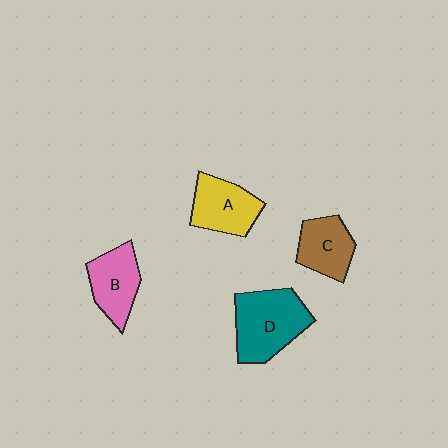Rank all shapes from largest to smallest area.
From largest to smallest: D (teal), A (yellow), B (pink), C (brown).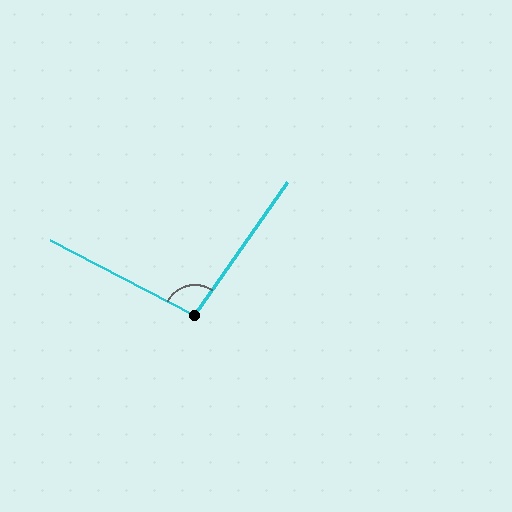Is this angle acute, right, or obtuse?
It is obtuse.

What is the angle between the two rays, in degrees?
Approximately 97 degrees.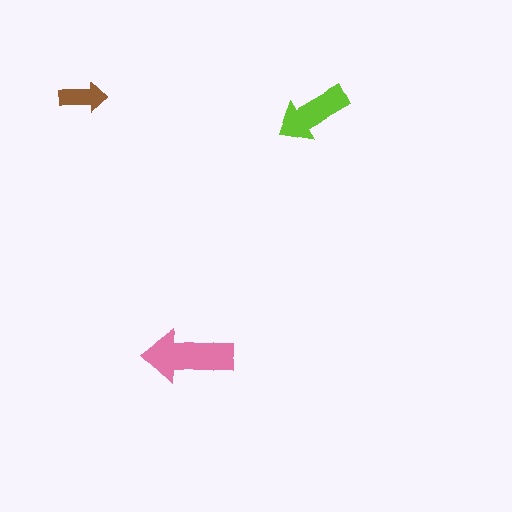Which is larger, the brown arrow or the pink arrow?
The pink one.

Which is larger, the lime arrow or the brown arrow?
The lime one.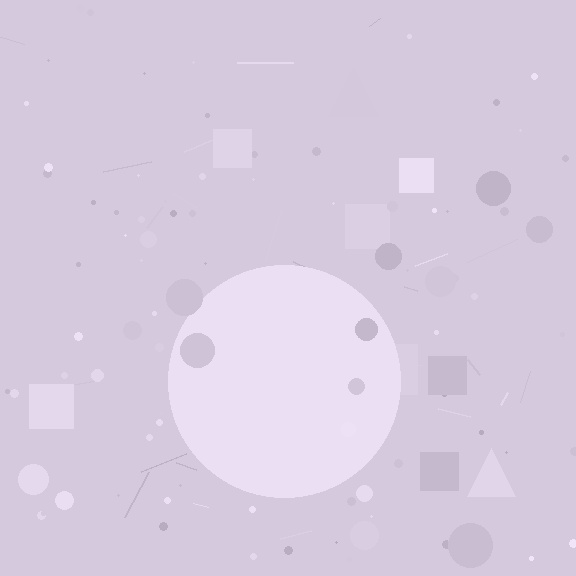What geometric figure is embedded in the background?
A circle is embedded in the background.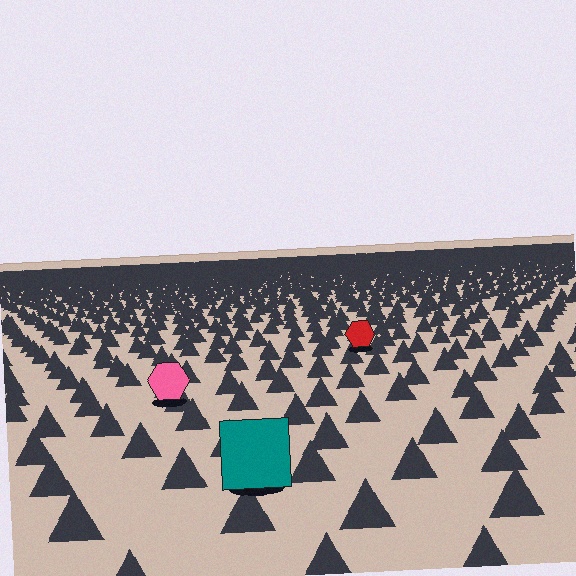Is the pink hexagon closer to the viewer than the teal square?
No. The teal square is closer — you can tell from the texture gradient: the ground texture is coarser near it.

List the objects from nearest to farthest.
From nearest to farthest: the teal square, the pink hexagon, the red hexagon.